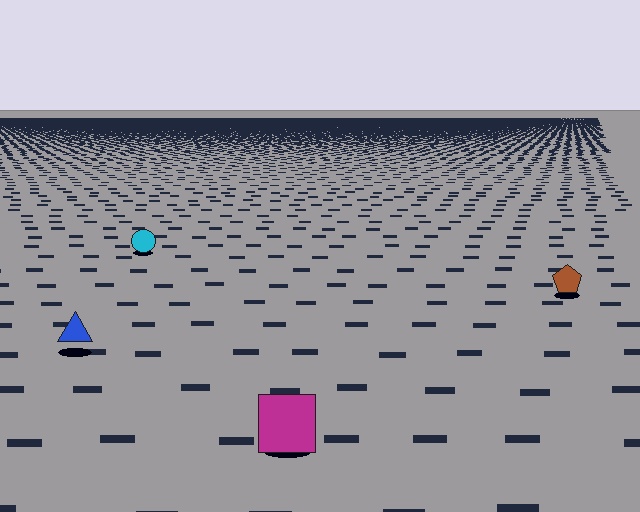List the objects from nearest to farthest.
From nearest to farthest: the magenta square, the blue triangle, the brown pentagon, the cyan circle.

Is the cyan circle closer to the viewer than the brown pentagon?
No. The brown pentagon is closer — you can tell from the texture gradient: the ground texture is coarser near it.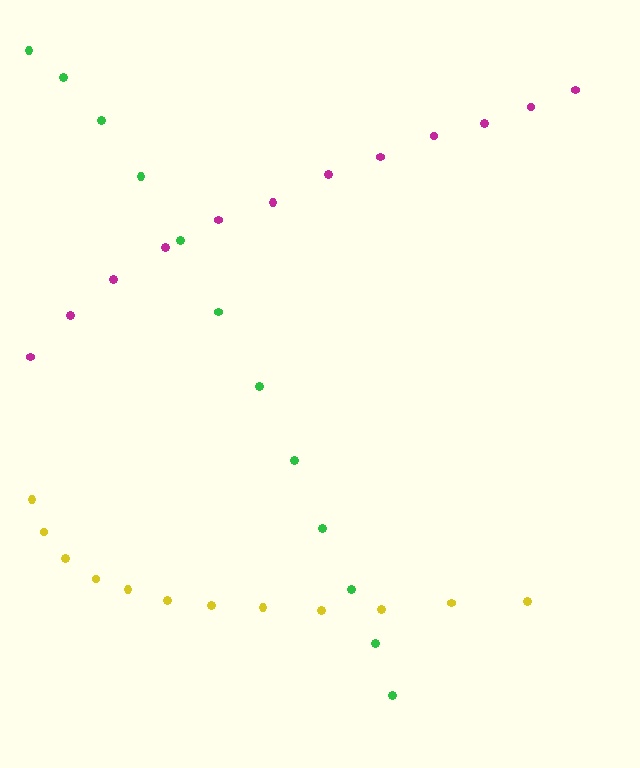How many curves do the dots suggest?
There are 3 distinct paths.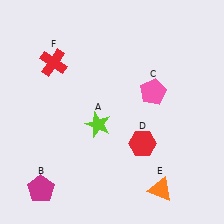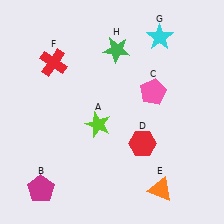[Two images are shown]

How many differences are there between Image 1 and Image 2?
There are 2 differences between the two images.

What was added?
A cyan star (G), a green star (H) were added in Image 2.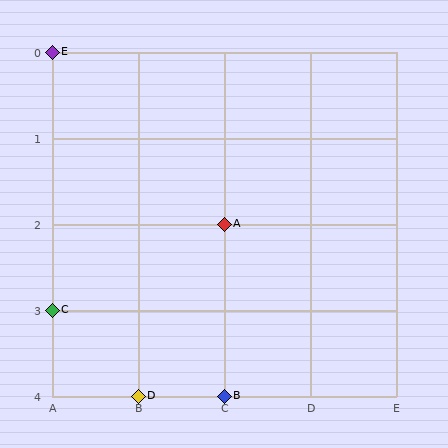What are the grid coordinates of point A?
Point A is at grid coordinates (C, 2).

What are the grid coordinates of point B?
Point B is at grid coordinates (C, 4).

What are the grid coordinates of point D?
Point D is at grid coordinates (B, 4).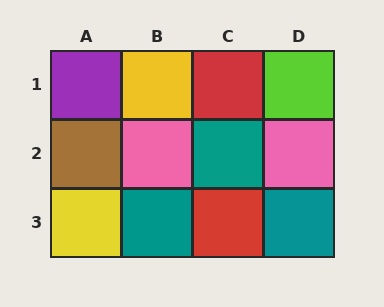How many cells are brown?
1 cell is brown.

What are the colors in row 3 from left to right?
Yellow, teal, red, teal.